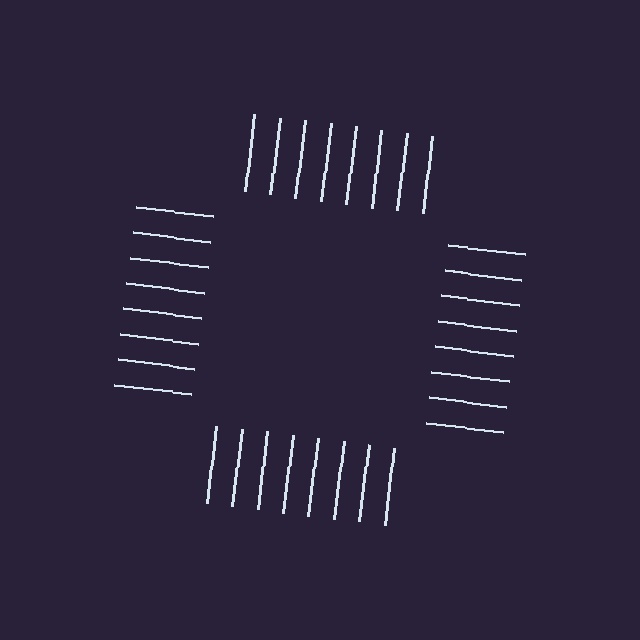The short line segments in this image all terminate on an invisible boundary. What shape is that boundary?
An illusory square — the line segments terminate on its edges but no continuous stroke is drawn.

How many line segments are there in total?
32 — 8 along each of the 4 edges.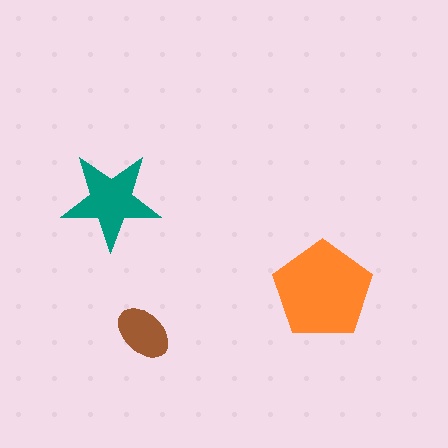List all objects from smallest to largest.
The brown ellipse, the teal star, the orange pentagon.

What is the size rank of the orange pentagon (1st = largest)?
1st.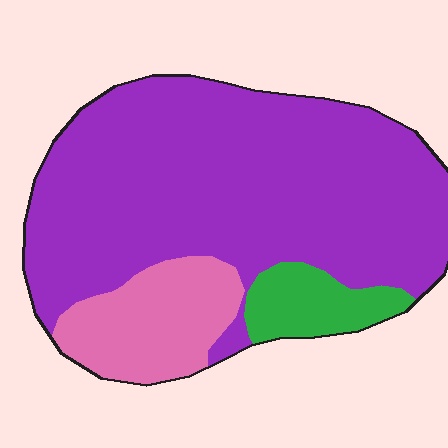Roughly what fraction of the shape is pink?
Pink covers about 15% of the shape.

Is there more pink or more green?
Pink.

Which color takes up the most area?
Purple, at roughly 75%.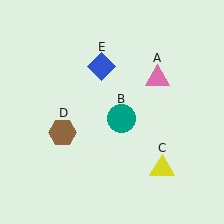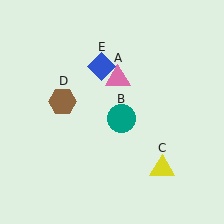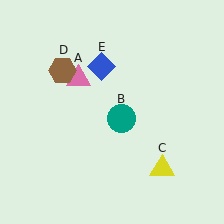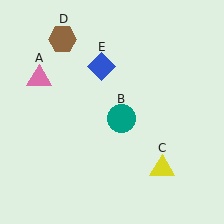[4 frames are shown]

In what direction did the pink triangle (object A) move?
The pink triangle (object A) moved left.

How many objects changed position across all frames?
2 objects changed position: pink triangle (object A), brown hexagon (object D).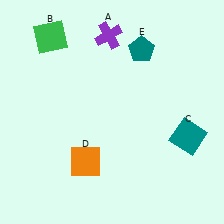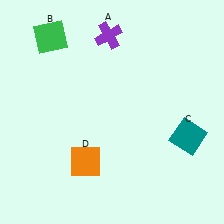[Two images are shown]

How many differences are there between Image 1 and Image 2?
There is 1 difference between the two images.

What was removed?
The teal pentagon (E) was removed in Image 2.